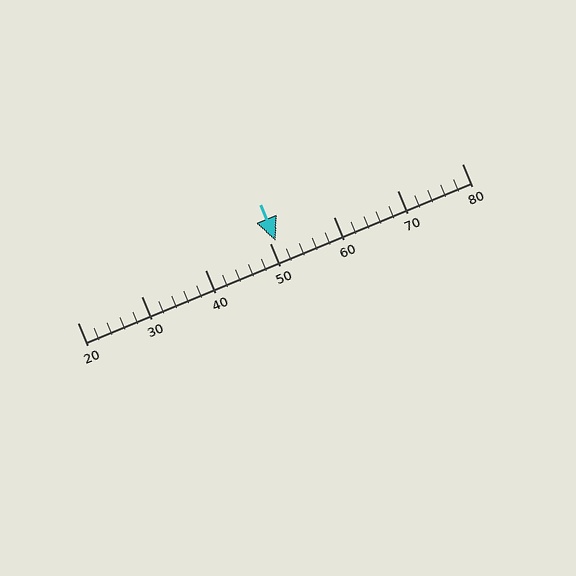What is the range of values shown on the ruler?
The ruler shows values from 20 to 80.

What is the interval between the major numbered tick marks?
The major tick marks are spaced 10 units apart.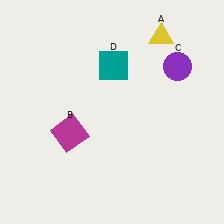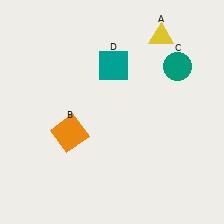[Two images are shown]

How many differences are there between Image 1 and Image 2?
There are 2 differences between the two images.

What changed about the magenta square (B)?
In Image 1, B is magenta. In Image 2, it changed to orange.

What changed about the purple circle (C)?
In Image 1, C is purple. In Image 2, it changed to teal.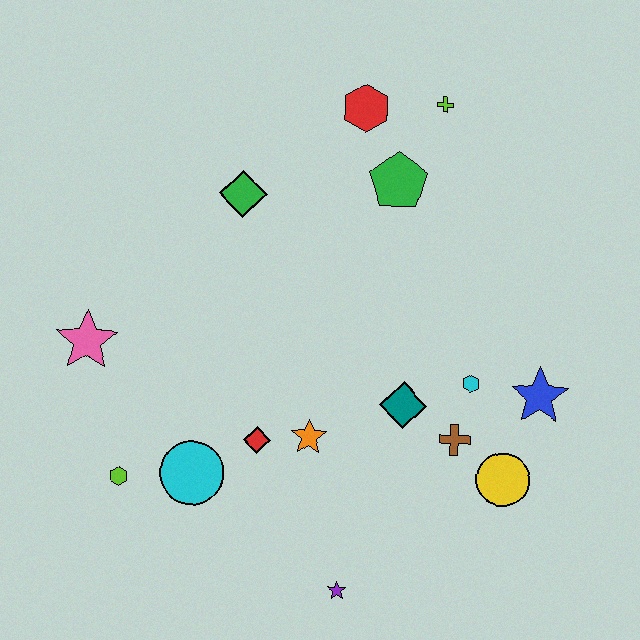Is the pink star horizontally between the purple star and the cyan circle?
No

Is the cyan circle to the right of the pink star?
Yes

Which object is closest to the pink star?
The lime hexagon is closest to the pink star.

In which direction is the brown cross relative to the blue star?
The brown cross is to the left of the blue star.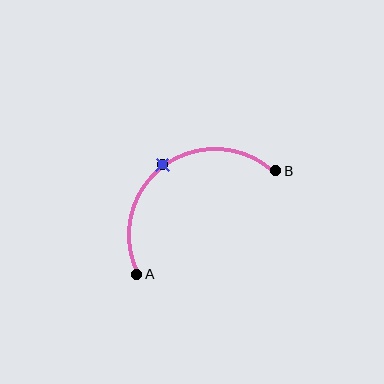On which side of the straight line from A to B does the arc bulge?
The arc bulges above and to the left of the straight line connecting A and B.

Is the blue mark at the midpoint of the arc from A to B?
Yes. The blue mark lies on the arc at equal arc-length from both A and B — it is the arc midpoint.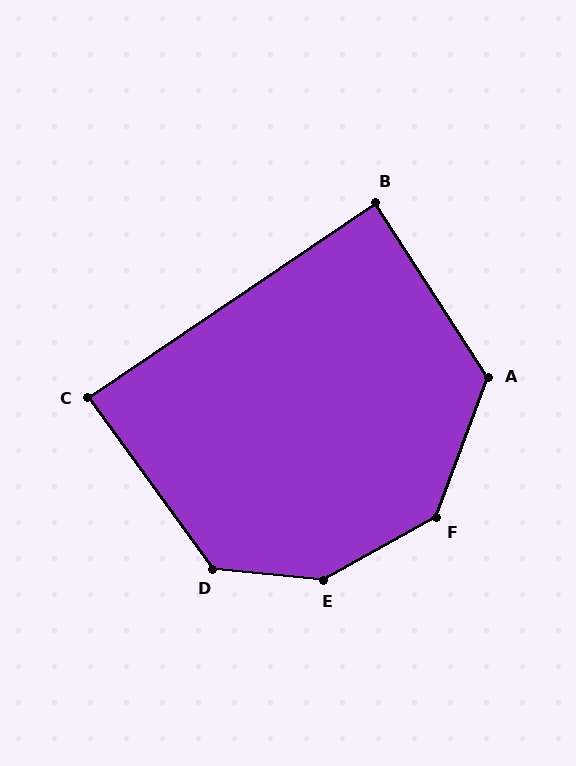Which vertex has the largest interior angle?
E, at approximately 145 degrees.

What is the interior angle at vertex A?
Approximately 127 degrees (obtuse).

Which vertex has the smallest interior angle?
C, at approximately 88 degrees.